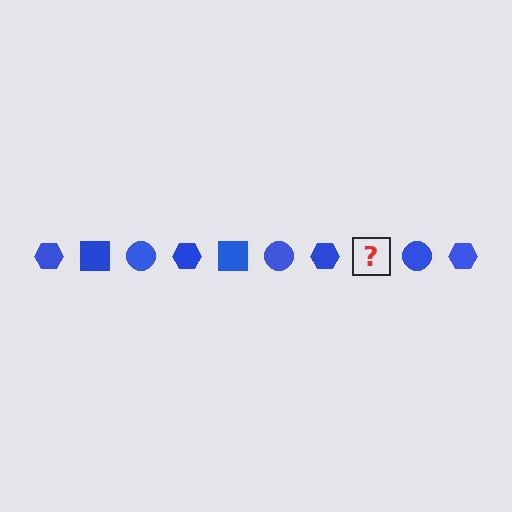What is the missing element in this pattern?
The missing element is a blue square.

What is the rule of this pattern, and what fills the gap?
The rule is that the pattern cycles through hexagon, square, circle shapes in blue. The gap should be filled with a blue square.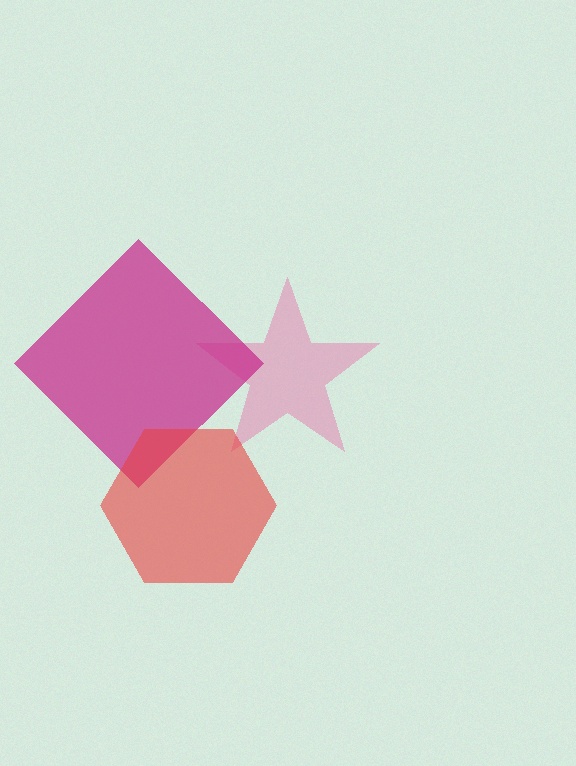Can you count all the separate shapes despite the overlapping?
Yes, there are 3 separate shapes.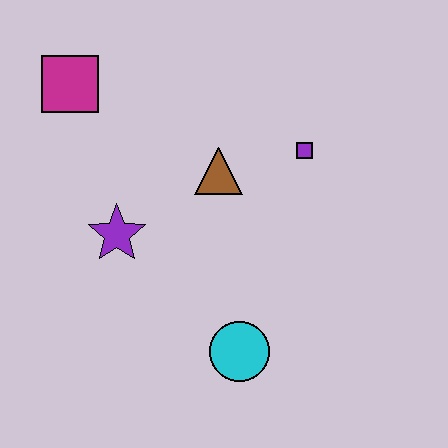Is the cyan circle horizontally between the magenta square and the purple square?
Yes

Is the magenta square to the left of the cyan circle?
Yes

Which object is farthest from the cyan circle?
The magenta square is farthest from the cyan circle.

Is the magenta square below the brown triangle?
No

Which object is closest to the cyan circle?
The purple star is closest to the cyan circle.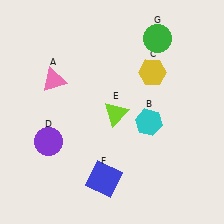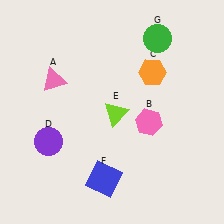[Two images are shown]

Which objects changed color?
B changed from cyan to pink. C changed from yellow to orange.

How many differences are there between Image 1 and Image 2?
There are 2 differences between the two images.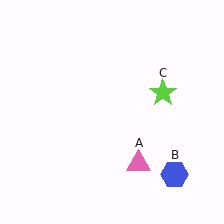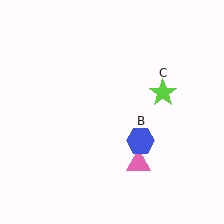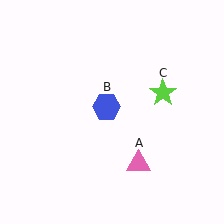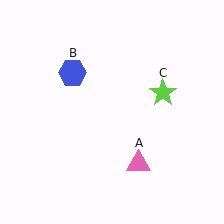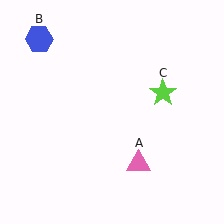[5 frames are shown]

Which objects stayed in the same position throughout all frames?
Pink triangle (object A) and lime star (object C) remained stationary.